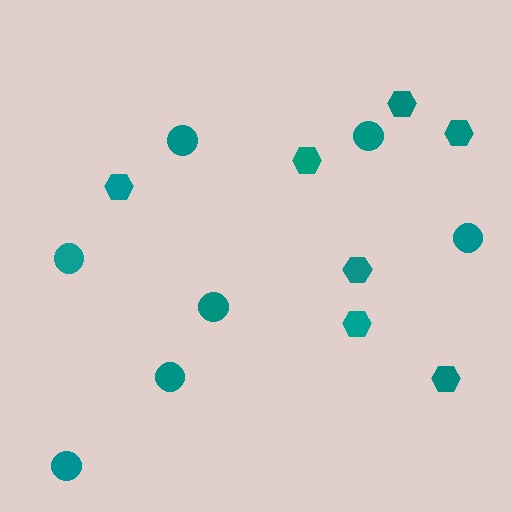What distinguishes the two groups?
There are 2 groups: one group of circles (7) and one group of hexagons (7).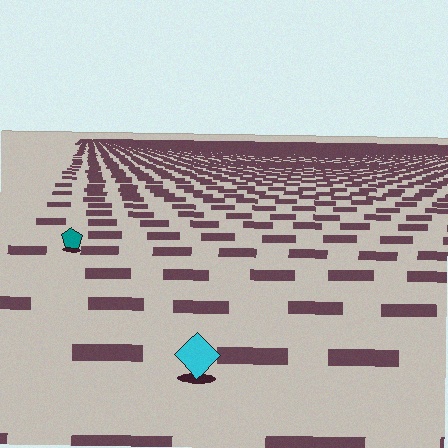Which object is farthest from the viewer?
The teal pentagon is farthest from the viewer. It appears smaller and the ground texture around it is denser.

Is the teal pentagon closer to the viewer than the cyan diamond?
No. The cyan diamond is closer — you can tell from the texture gradient: the ground texture is coarser near it.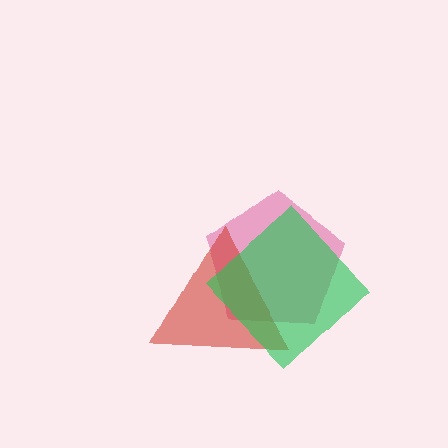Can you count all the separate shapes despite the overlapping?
Yes, there are 3 separate shapes.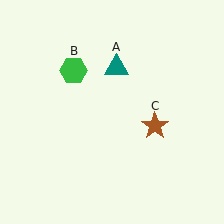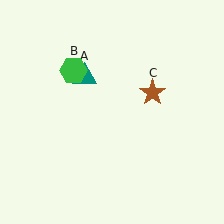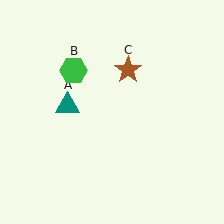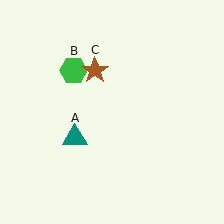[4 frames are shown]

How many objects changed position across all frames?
2 objects changed position: teal triangle (object A), brown star (object C).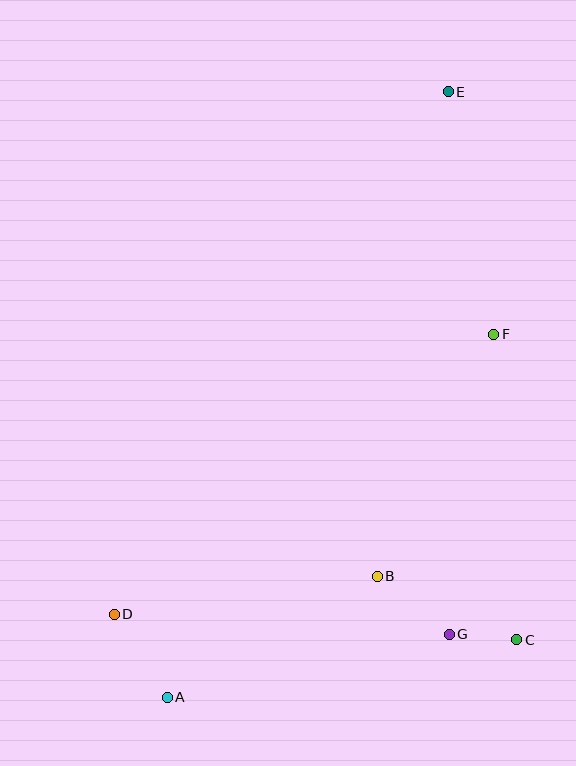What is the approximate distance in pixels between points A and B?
The distance between A and B is approximately 242 pixels.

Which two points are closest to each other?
Points C and G are closest to each other.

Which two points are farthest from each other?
Points A and E are farthest from each other.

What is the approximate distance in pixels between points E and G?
The distance between E and G is approximately 542 pixels.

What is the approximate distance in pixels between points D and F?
The distance between D and F is approximately 472 pixels.